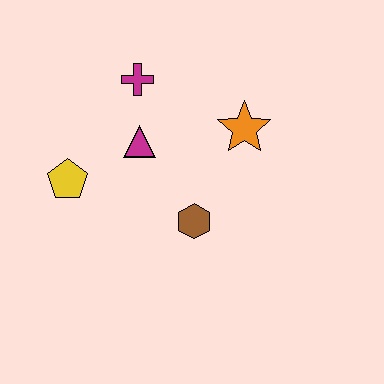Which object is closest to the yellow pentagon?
The magenta triangle is closest to the yellow pentagon.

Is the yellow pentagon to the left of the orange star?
Yes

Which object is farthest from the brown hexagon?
The magenta cross is farthest from the brown hexagon.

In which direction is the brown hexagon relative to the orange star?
The brown hexagon is below the orange star.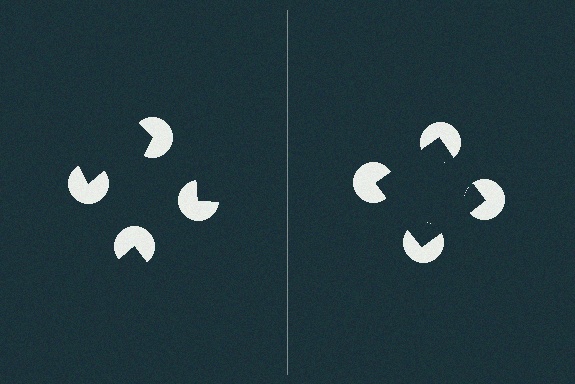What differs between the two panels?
The pac-man discs are positioned identically on both sides; only the wedge orientations differ. On the right they align to a square; on the left they are misaligned.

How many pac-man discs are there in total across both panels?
8 — 4 on each side.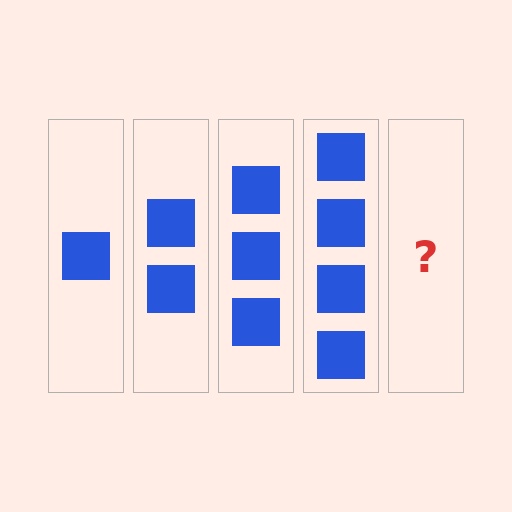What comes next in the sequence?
The next element should be 5 squares.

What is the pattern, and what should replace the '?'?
The pattern is that each step adds one more square. The '?' should be 5 squares.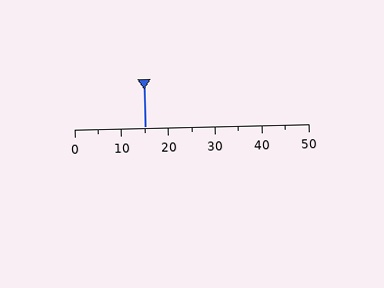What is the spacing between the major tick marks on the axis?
The major ticks are spaced 10 apart.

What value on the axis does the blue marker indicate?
The marker indicates approximately 15.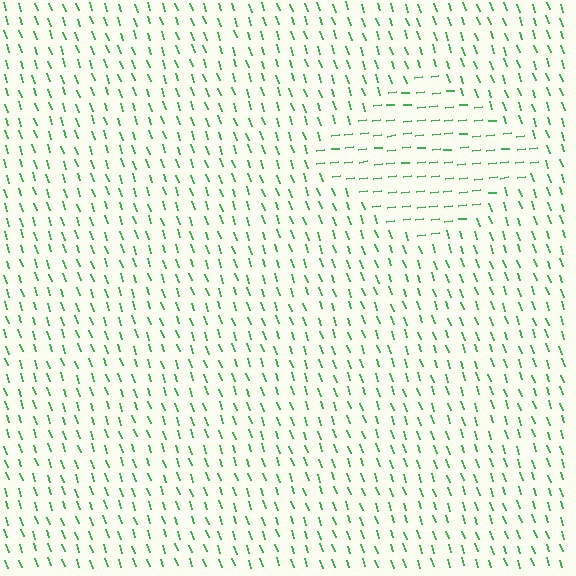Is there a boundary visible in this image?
Yes, there is a texture boundary formed by a change in line orientation.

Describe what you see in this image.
The image is filled with small green line segments. A diamond region in the image has lines oriented differently from the surrounding lines, creating a visible texture boundary.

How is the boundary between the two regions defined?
The boundary is defined purely by a change in line orientation (approximately 78 degrees difference). All lines are the same color and thickness.